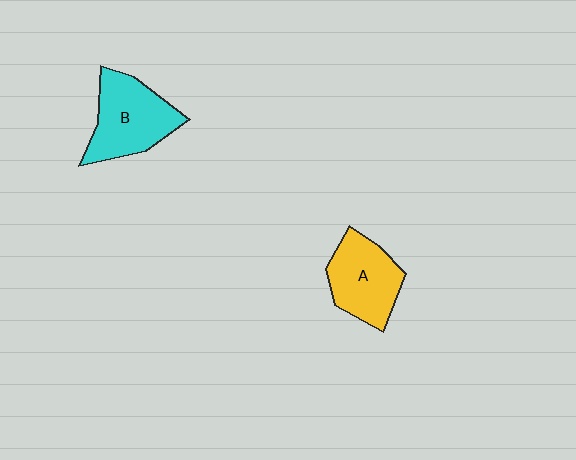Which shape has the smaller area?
Shape A (yellow).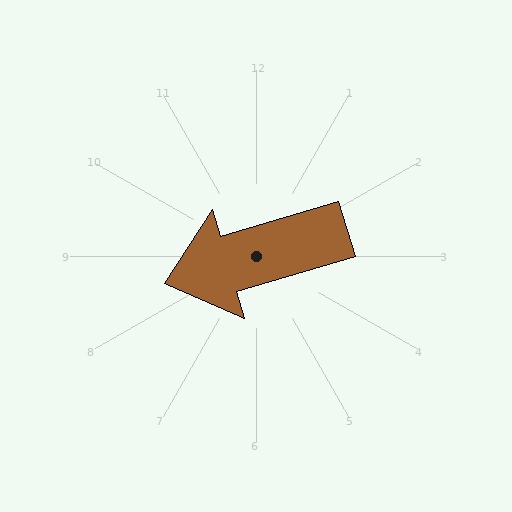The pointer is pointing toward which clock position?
Roughly 8 o'clock.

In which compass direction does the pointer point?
West.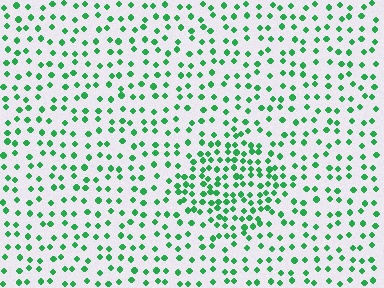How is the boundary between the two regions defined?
The boundary is defined by a change in element density (approximately 2.0x ratio). All elements are the same color, size, and shape.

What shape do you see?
I see a diamond.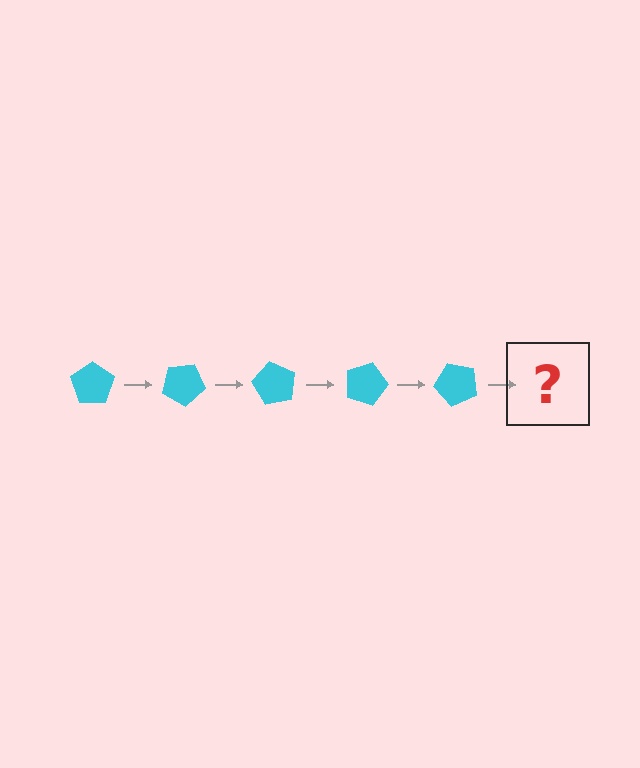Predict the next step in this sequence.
The next step is a cyan pentagon rotated 150 degrees.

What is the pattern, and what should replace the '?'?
The pattern is that the pentagon rotates 30 degrees each step. The '?' should be a cyan pentagon rotated 150 degrees.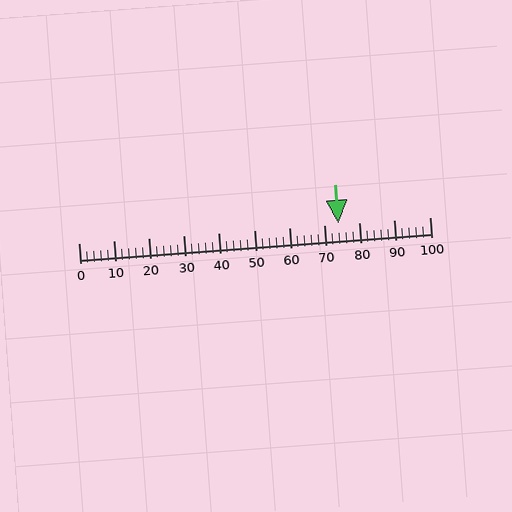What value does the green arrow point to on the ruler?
The green arrow points to approximately 74.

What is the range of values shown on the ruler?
The ruler shows values from 0 to 100.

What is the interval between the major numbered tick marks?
The major tick marks are spaced 10 units apart.